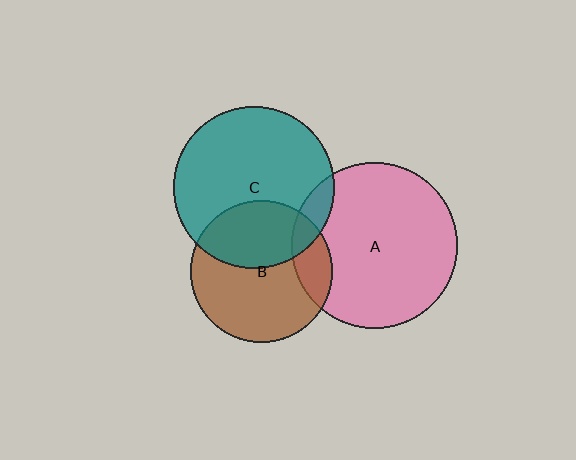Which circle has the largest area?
Circle A (pink).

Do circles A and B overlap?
Yes.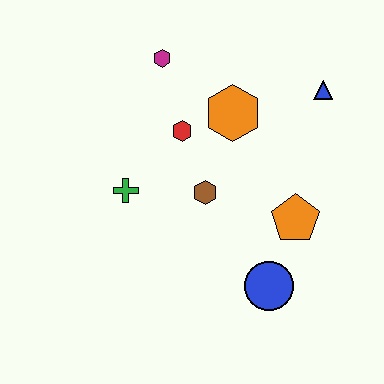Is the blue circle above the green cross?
No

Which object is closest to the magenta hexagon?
The red hexagon is closest to the magenta hexagon.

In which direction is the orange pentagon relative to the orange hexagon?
The orange pentagon is below the orange hexagon.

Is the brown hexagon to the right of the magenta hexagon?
Yes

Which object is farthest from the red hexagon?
The blue circle is farthest from the red hexagon.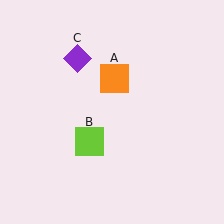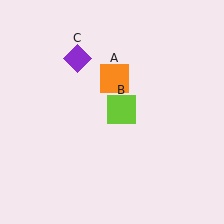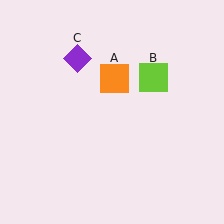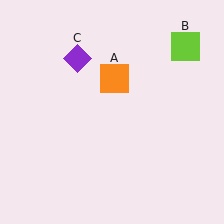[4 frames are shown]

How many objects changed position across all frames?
1 object changed position: lime square (object B).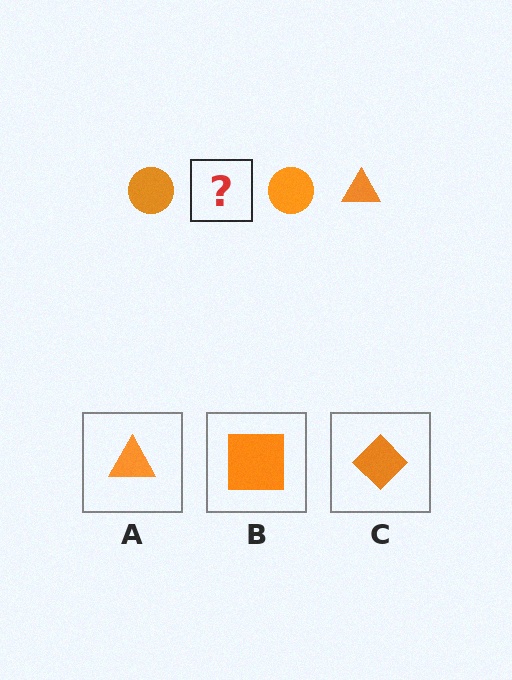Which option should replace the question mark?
Option A.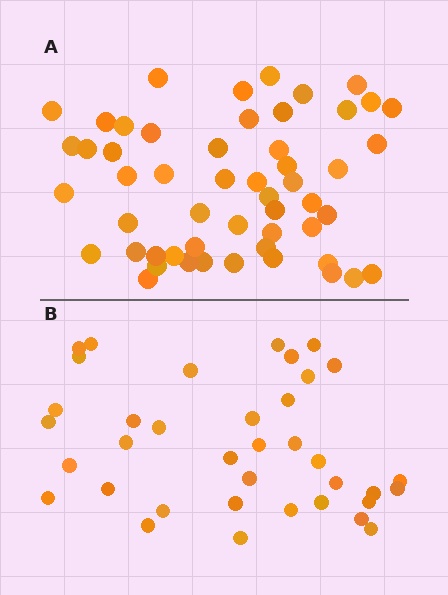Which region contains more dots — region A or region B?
Region A (the top region) has more dots.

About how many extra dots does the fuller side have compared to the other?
Region A has approximately 15 more dots than region B.